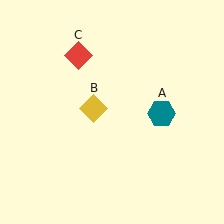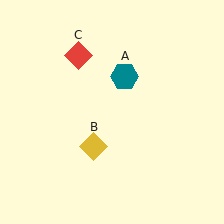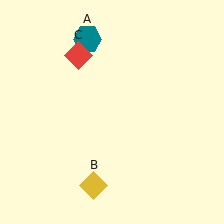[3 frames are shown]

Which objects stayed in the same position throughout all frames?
Red diamond (object C) remained stationary.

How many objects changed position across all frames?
2 objects changed position: teal hexagon (object A), yellow diamond (object B).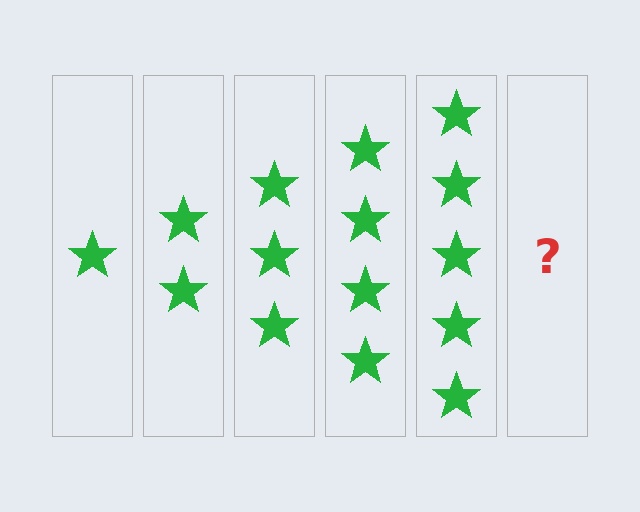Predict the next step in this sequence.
The next step is 6 stars.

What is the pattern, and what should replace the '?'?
The pattern is that each step adds one more star. The '?' should be 6 stars.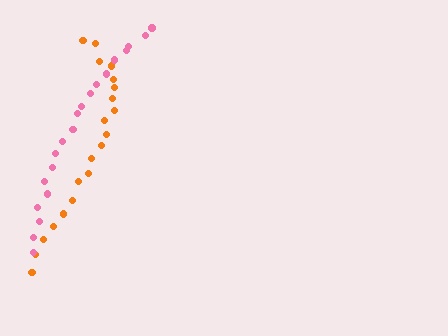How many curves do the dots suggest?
There are 2 distinct paths.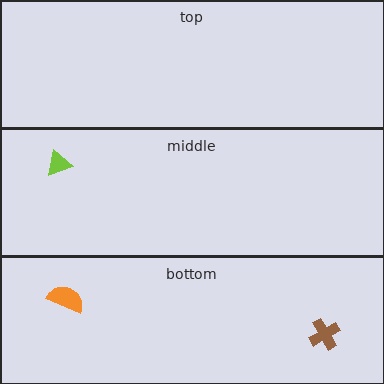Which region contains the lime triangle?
The middle region.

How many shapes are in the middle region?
1.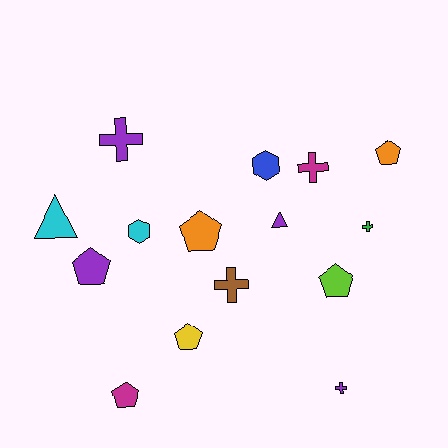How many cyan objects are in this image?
There are 2 cyan objects.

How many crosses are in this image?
There are 5 crosses.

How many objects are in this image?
There are 15 objects.